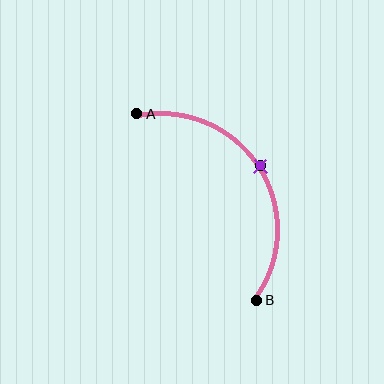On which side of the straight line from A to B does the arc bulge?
The arc bulges to the right of the straight line connecting A and B.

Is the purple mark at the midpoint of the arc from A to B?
Yes. The purple mark lies on the arc at equal arc-length from both A and B — it is the arc midpoint.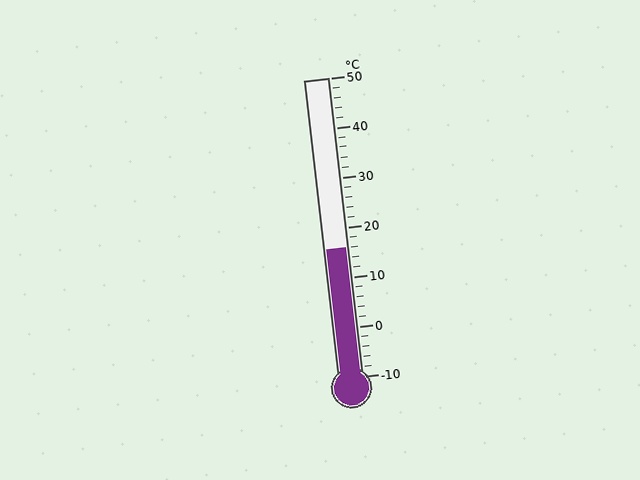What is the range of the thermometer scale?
The thermometer scale ranges from -10°C to 50°C.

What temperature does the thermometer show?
The thermometer shows approximately 16°C.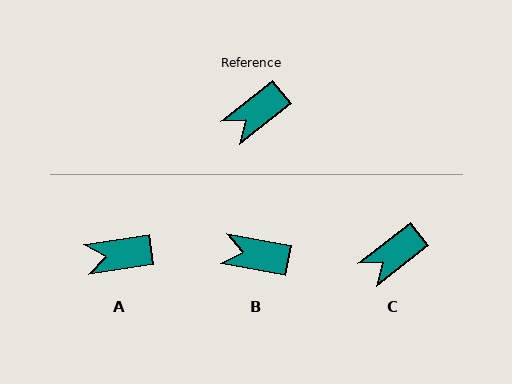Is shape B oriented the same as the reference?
No, it is off by about 49 degrees.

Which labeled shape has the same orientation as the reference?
C.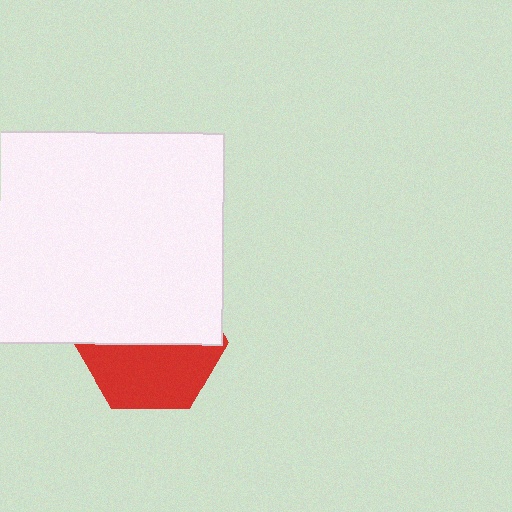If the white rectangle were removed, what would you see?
You would see the complete red hexagon.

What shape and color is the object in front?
The object in front is a white rectangle.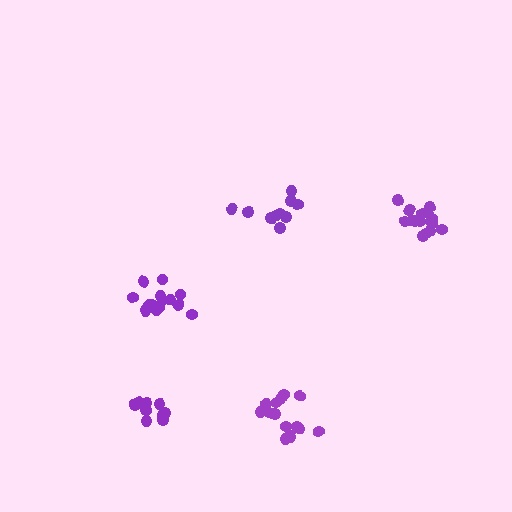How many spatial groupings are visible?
There are 5 spatial groupings.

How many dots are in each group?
Group 1: 11 dots, Group 2: 10 dots, Group 3: 14 dots, Group 4: 14 dots, Group 5: 15 dots (64 total).